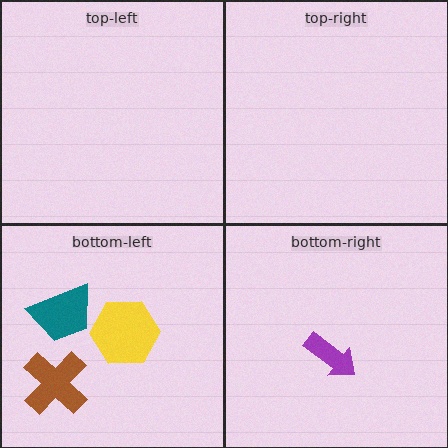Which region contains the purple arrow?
The bottom-right region.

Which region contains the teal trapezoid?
The bottom-left region.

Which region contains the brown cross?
The bottom-left region.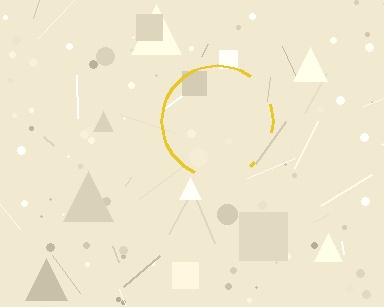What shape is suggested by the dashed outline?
The dashed outline suggests a circle.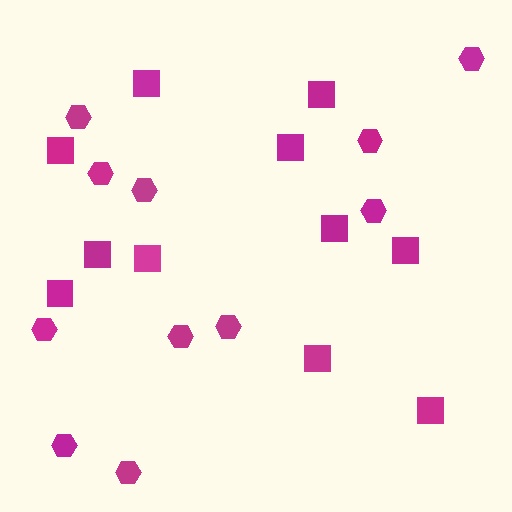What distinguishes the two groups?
There are 2 groups: one group of hexagons (11) and one group of squares (11).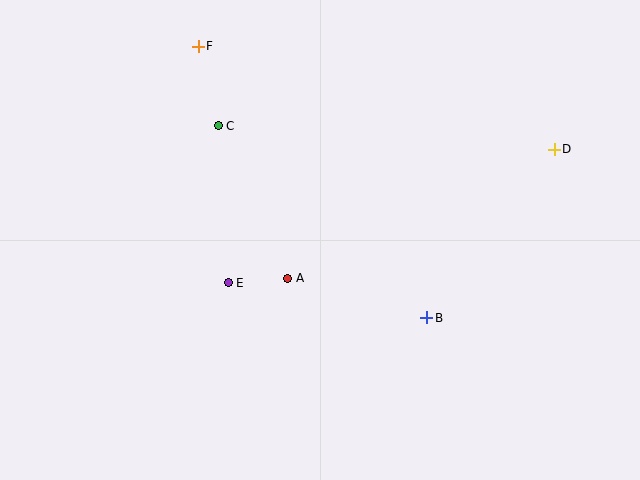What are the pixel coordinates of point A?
Point A is at (288, 278).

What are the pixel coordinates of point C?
Point C is at (218, 126).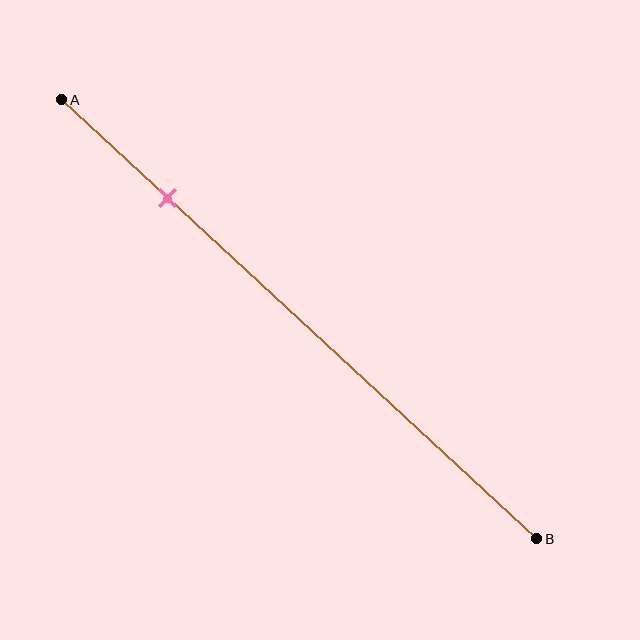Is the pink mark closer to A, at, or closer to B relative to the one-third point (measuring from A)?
The pink mark is closer to point A than the one-third point of segment AB.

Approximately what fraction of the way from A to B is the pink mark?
The pink mark is approximately 20% of the way from A to B.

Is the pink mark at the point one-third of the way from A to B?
No, the mark is at about 20% from A, not at the 33% one-third point.